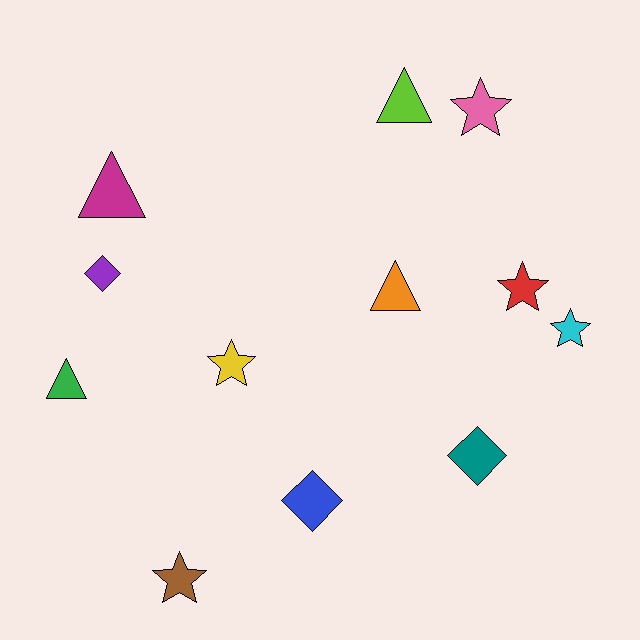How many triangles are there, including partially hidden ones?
There are 4 triangles.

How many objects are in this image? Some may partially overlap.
There are 12 objects.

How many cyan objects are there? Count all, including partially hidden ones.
There is 1 cyan object.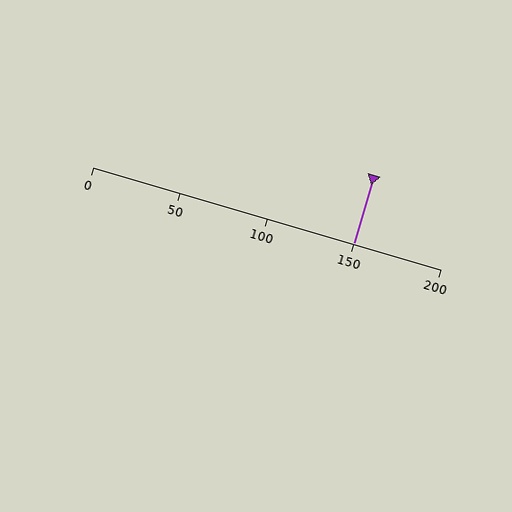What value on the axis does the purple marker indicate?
The marker indicates approximately 150.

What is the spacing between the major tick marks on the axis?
The major ticks are spaced 50 apart.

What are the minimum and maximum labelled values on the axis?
The axis runs from 0 to 200.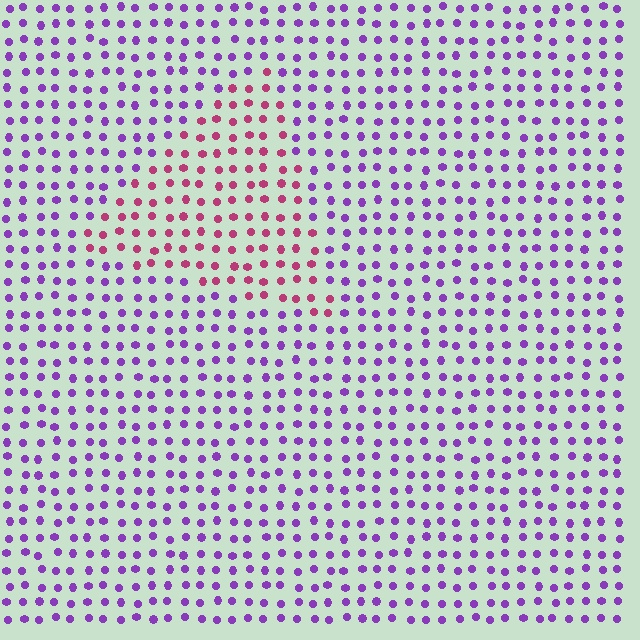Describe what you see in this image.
The image is filled with small purple elements in a uniform arrangement. A triangle-shaped region is visible where the elements are tinted to a slightly different hue, forming a subtle color boundary.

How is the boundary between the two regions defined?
The boundary is defined purely by a slight shift in hue (about 54 degrees). Spacing, size, and orientation are identical on both sides.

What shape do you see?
I see a triangle.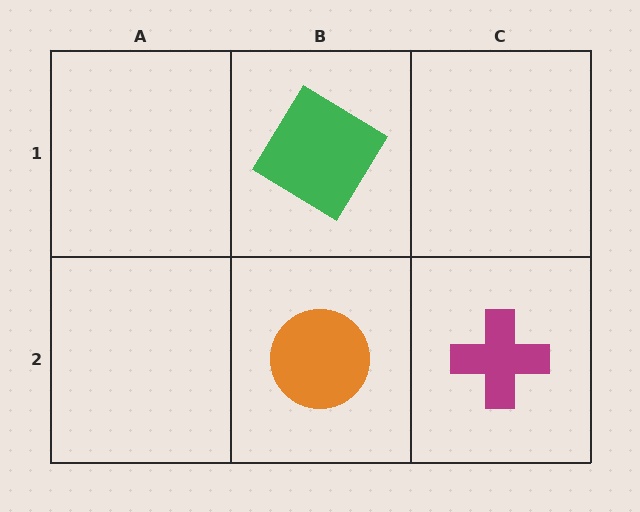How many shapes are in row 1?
1 shape.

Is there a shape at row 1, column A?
No, that cell is empty.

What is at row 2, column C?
A magenta cross.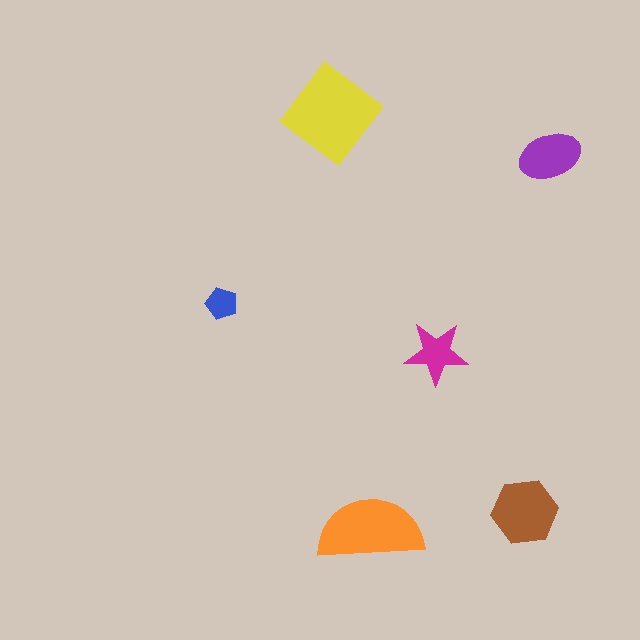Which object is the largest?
The yellow diamond.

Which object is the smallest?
The blue pentagon.